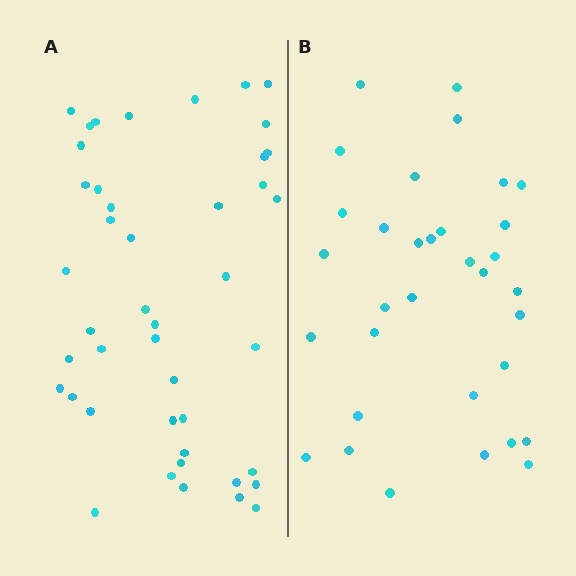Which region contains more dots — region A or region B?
Region A (the left region) has more dots.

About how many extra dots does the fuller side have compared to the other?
Region A has roughly 12 or so more dots than region B.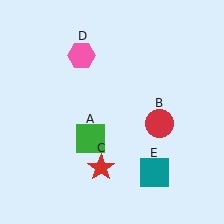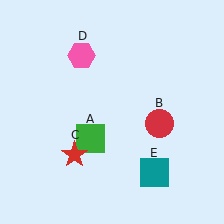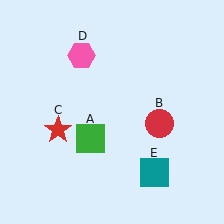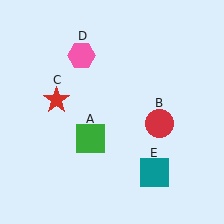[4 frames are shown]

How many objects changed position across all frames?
1 object changed position: red star (object C).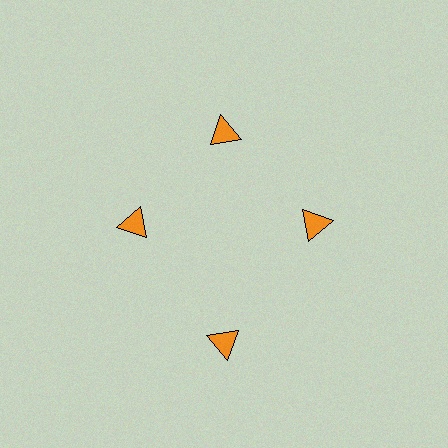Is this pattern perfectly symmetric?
No. The 4 orange triangles are arranged in a ring, but one element near the 6 o'clock position is pushed outward from the center, breaking the 4-fold rotational symmetry.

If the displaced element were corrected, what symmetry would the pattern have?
It would have 4-fold rotational symmetry — the pattern would map onto itself every 90 degrees.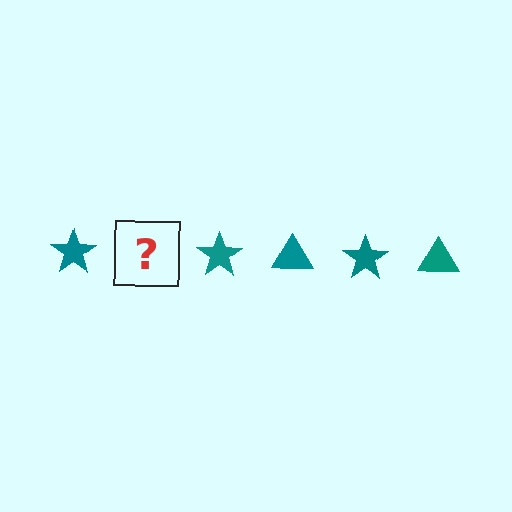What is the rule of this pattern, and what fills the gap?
The rule is that the pattern cycles through star, triangle shapes in teal. The gap should be filled with a teal triangle.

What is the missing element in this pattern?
The missing element is a teal triangle.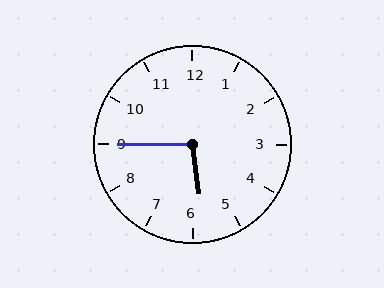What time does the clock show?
5:45.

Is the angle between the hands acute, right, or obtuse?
It is obtuse.